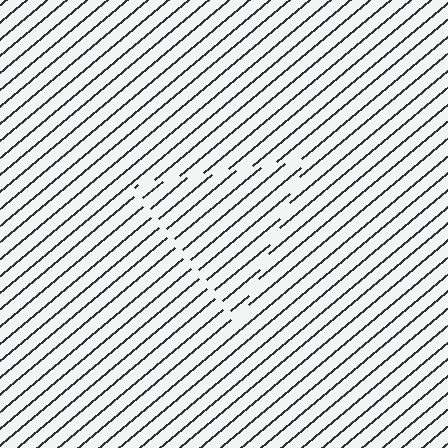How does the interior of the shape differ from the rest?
The interior of the shape contains the same grating, shifted by half a period — the contour is defined by the phase discontinuity where line-ends from the inner and outer gratings abut.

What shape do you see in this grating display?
An illusory triangle. The interior of the shape contains the same grating, shifted by half a period — the contour is defined by the phase discontinuity where line-ends from the inner and outer gratings abut.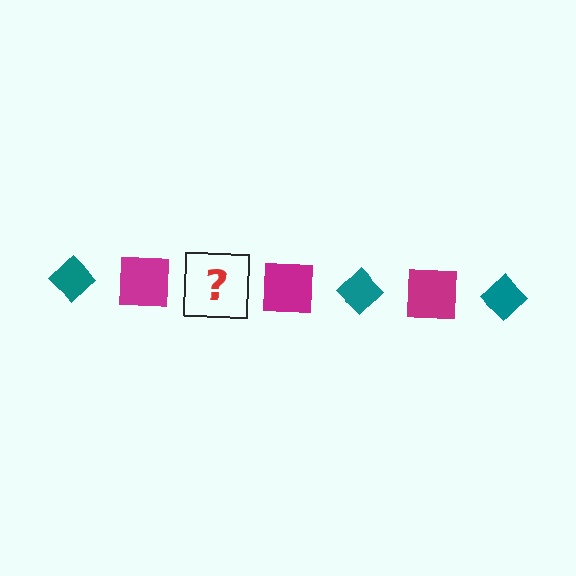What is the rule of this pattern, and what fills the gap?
The rule is that the pattern alternates between teal diamond and magenta square. The gap should be filled with a teal diamond.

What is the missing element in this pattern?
The missing element is a teal diamond.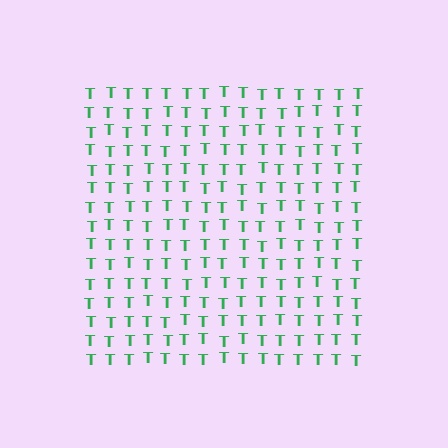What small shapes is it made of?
It is made of small letter T's.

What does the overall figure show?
The overall figure shows a square.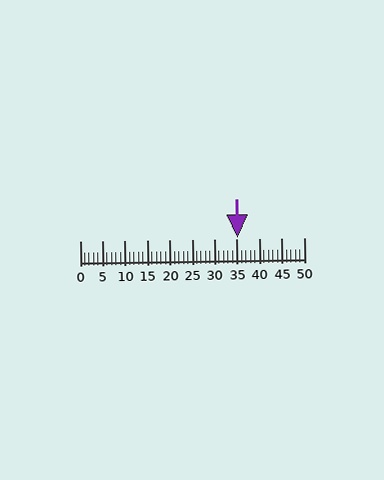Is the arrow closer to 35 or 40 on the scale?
The arrow is closer to 35.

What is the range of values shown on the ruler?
The ruler shows values from 0 to 50.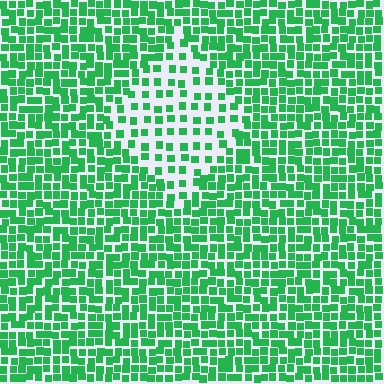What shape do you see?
I see a diamond.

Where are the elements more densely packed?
The elements are more densely packed outside the diamond boundary.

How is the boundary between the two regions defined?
The boundary is defined by a change in element density (approximately 2.1x ratio). All elements are the same color, size, and shape.